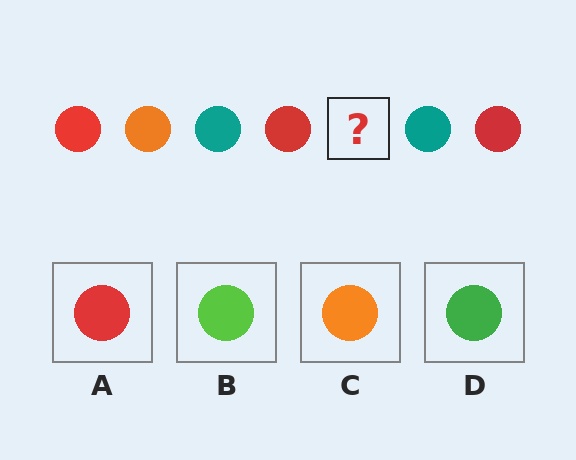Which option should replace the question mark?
Option C.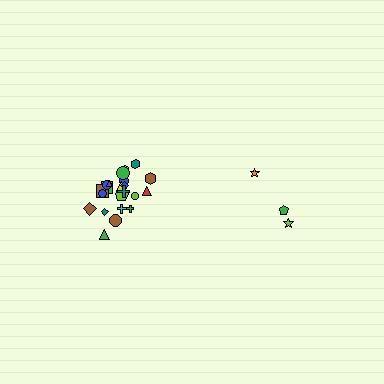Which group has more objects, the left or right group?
The left group.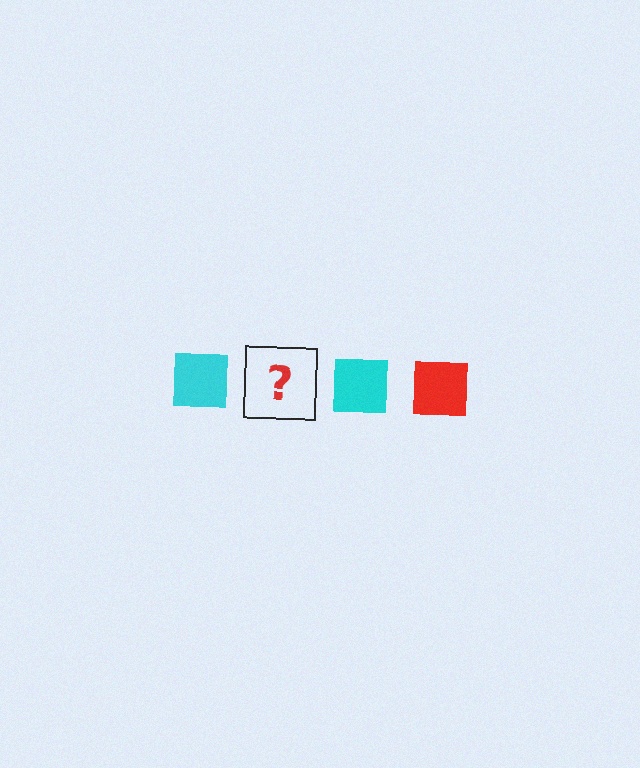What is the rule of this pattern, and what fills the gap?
The rule is that the pattern cycles through cyan, red squares. The gap should be filled with a red square.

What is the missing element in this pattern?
The missing element is a red square.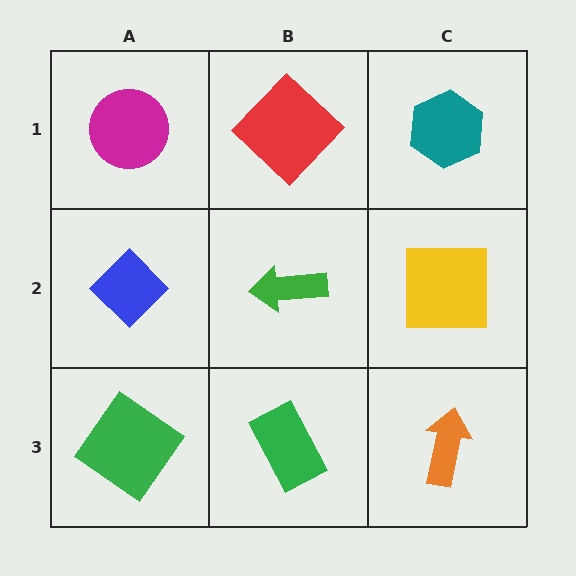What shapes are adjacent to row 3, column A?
A blue diamond (row 2, column A), a green rectangle (row 3, column B).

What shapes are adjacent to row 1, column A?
A blue diamond (row 2, column A), a red diamond (row 1, column B).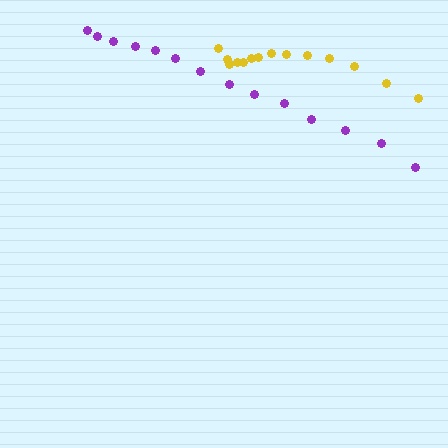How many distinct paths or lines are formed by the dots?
There are 2 distinct paths.